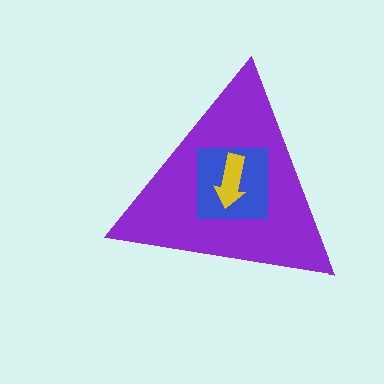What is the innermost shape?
The yellow arrow.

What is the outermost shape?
The purple triangle.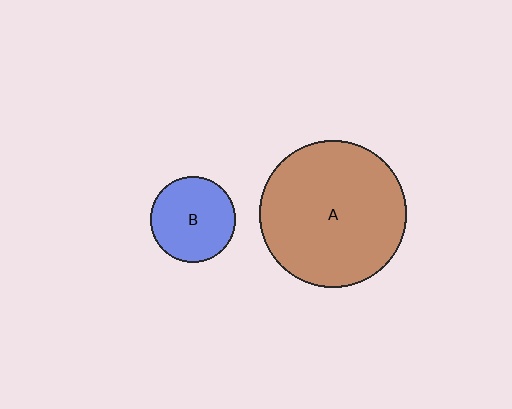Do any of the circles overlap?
No, none of the circles overlap.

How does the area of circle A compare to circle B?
Approximately 2.9 times.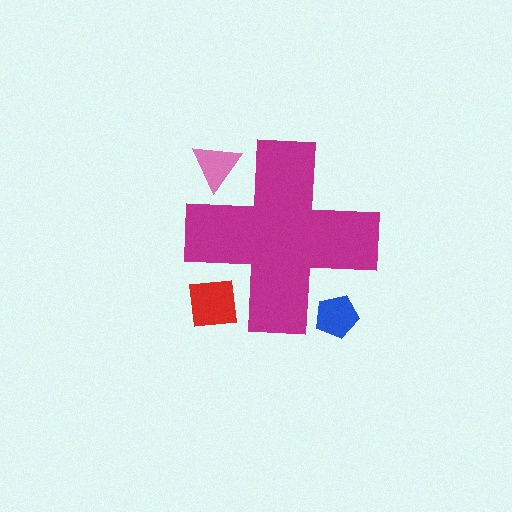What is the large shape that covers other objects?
A magenta cross.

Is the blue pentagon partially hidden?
Yes, the blue pentagon is partially hidden behind the magenta cross.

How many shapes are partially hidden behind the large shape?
3 shapes are partially hidden.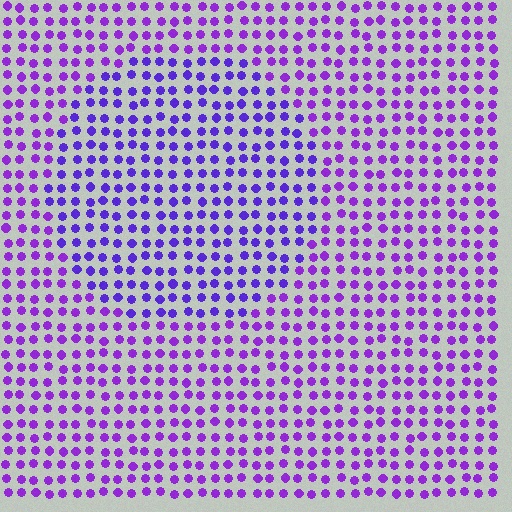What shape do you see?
I see a circle.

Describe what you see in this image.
The image is filled with small purple elements in a uniform arrangement. A circle-shaped region is visible where the elements are tinted to a slightly different hue, forming a subtle color boundary.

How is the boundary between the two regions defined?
The boundary is defined purely by a slight shift in hue (about 21 degrees). Spacing, size, and orientation are identical on both sides.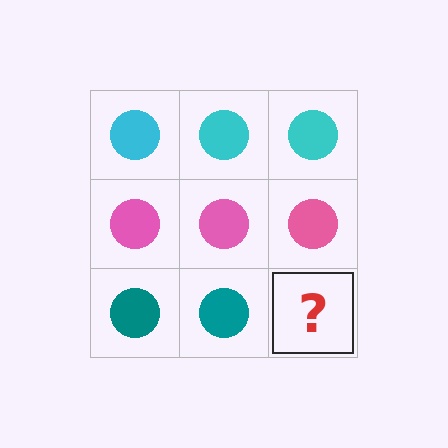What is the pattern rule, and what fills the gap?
The rule is that each row has a consistent color. The gap should be filled with a teal circle.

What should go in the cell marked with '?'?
The missing cell should contain a teal circle.